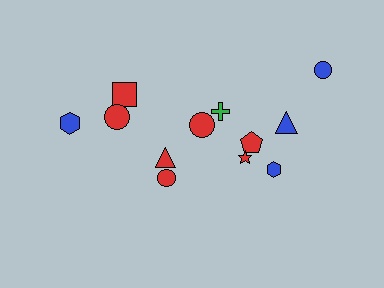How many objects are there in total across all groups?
There are 12 objects.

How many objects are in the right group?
There are 7 objects.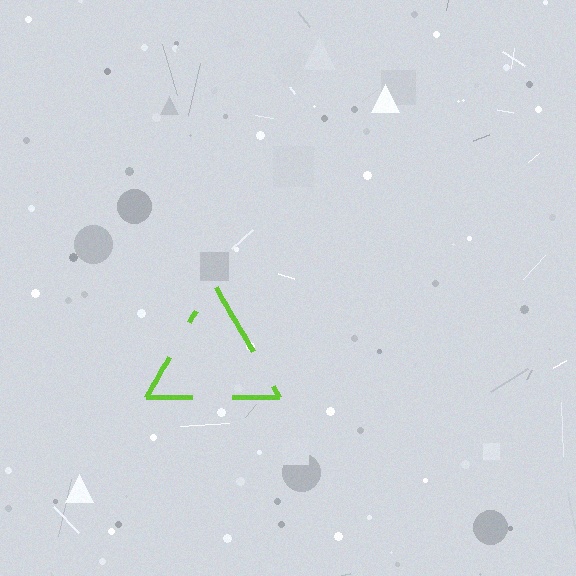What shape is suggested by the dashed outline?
The dashed outline suggests a triangle.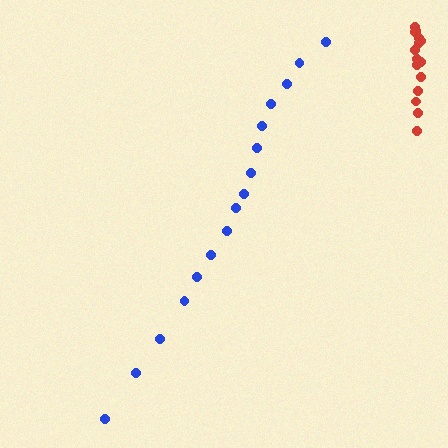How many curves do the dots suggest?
There are 2 distinct paths.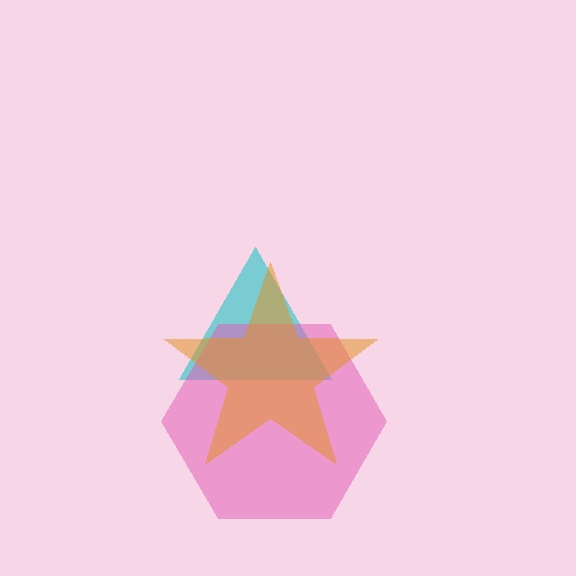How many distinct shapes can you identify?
There are 3 distinct shapes: a cyan triangle, a pink hexagon, an orange star.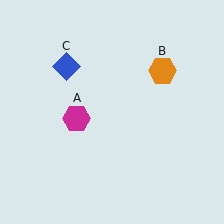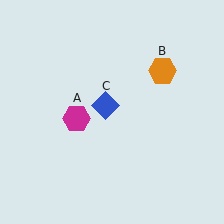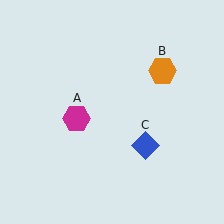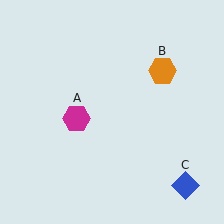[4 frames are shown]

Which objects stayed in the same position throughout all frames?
Magenta hexagon (object A) and orange hexagon (object B) remained stationary.